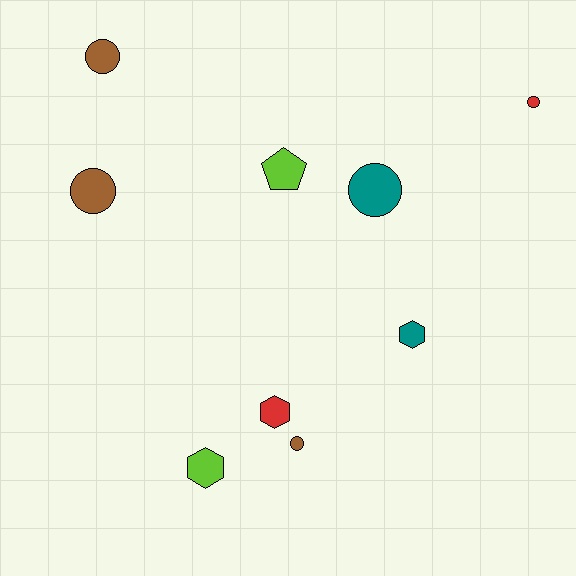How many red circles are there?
There is 1 red circle.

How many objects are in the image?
There are 9 objects.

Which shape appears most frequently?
Circle, with 5 objects.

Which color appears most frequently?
Brown, with 3 objects.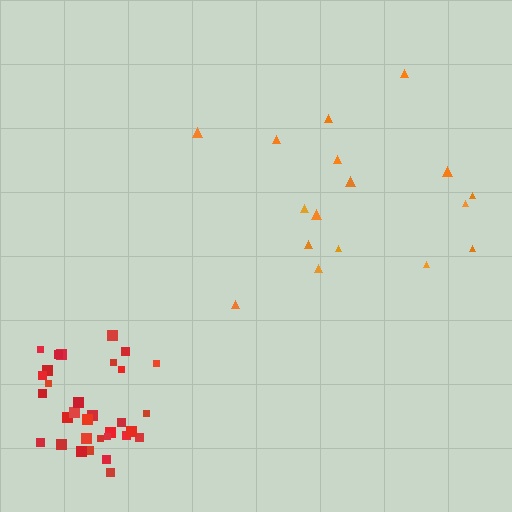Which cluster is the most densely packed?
Red.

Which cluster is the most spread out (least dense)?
Orange.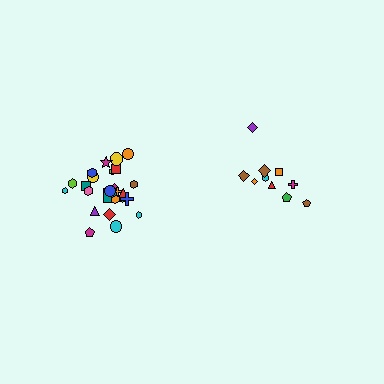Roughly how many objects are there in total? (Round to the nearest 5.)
Roughly 35 objects in total.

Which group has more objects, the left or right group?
The left group.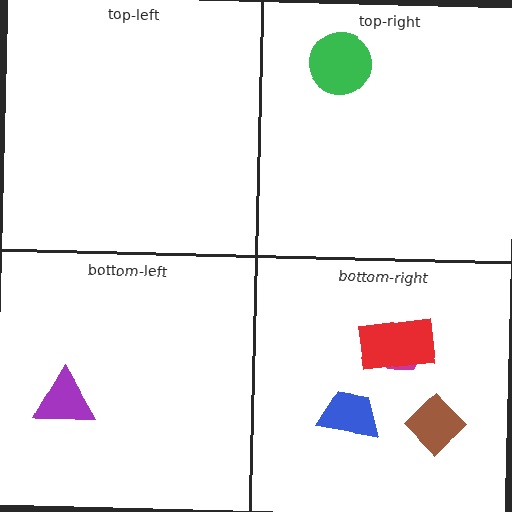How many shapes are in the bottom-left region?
1.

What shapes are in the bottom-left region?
The purple triangle.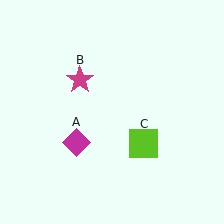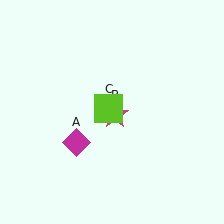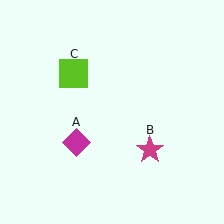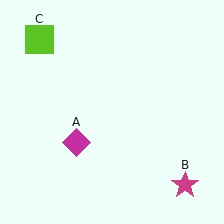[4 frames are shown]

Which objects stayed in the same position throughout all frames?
Magenta diamond (object A) remained stationary.